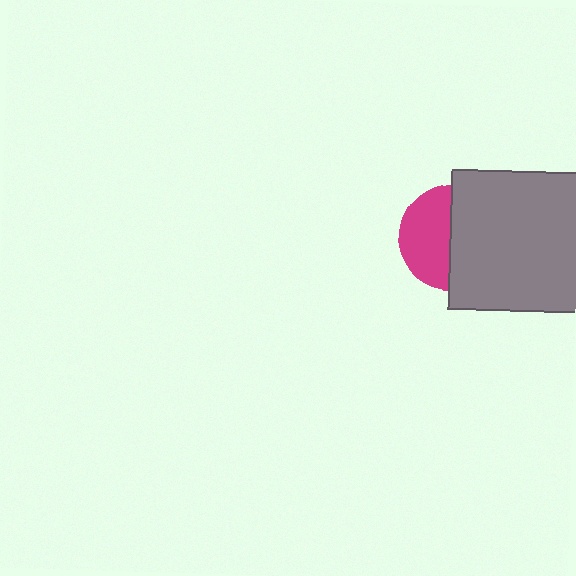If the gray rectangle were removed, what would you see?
You would see the complete magenta circle.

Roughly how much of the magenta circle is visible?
About half of it is visible (roughly 46%).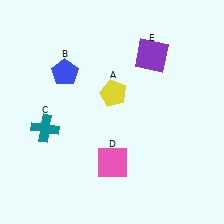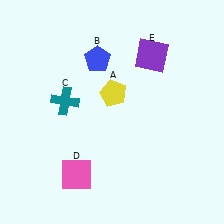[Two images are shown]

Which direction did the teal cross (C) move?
The teal cross (C) moved up.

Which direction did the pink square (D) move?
The pink square (D) moved left.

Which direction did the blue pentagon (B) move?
The blue pentagon (B) moved right.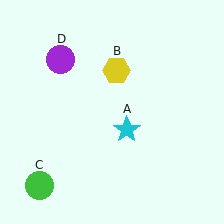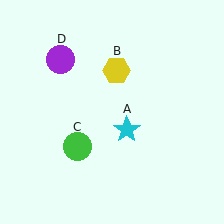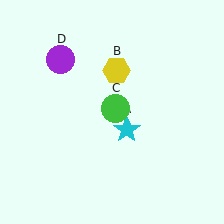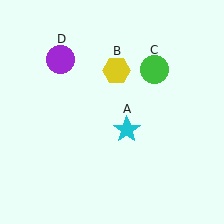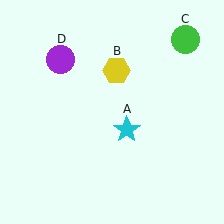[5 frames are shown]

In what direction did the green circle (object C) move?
The green circle (object C) moved up and to the right.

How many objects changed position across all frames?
1 object changed position: green circle (object C).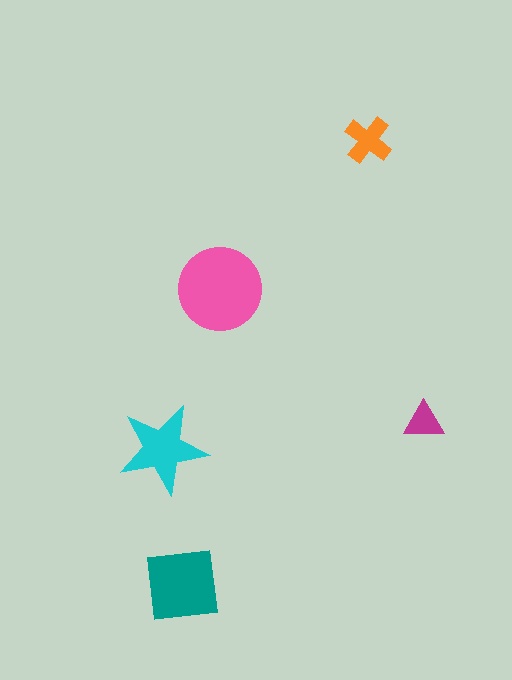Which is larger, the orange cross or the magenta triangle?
The orange cross.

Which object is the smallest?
The magenta triangle.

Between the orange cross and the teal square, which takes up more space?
The teal square.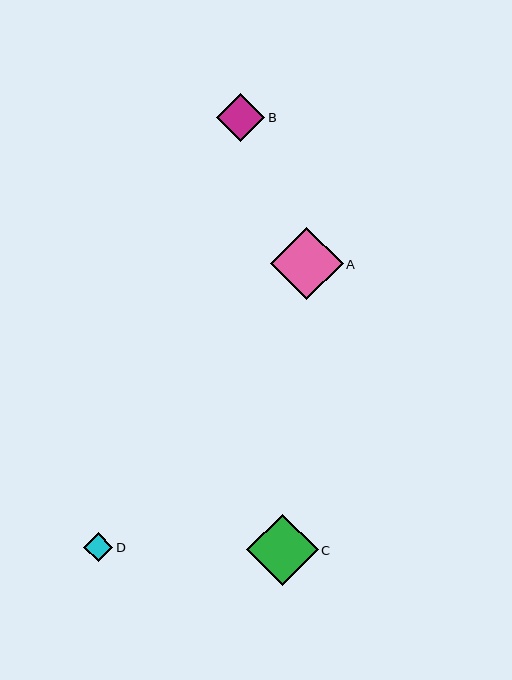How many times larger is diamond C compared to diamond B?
Diamond C is approximately 1.5 times the size of diamond B.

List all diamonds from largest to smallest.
From largest to smallest: A, C, B, D.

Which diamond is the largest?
Diamond A is the largest with a size of approximately 72 pixels.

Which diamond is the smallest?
Diamond D is the smallest with a size of approximately 30 pixels.